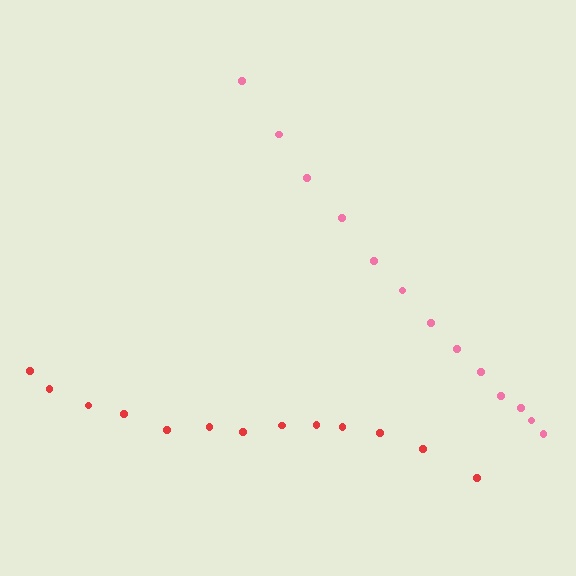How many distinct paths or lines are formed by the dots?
There are 2 distinct paths.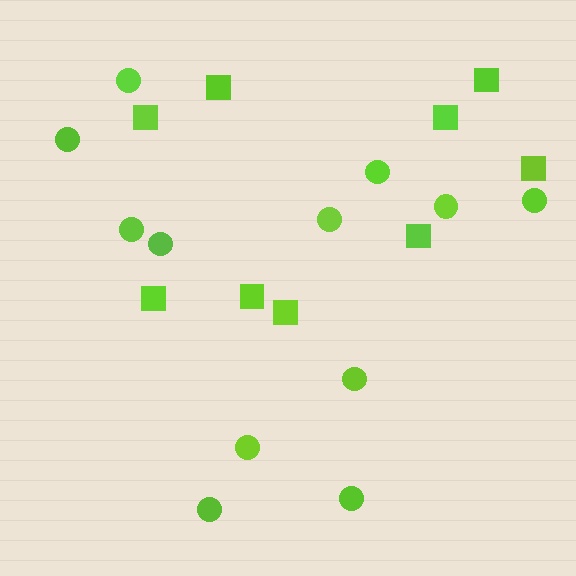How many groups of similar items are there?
There are 2 groups: one group of circles (12) and one group of squares (9).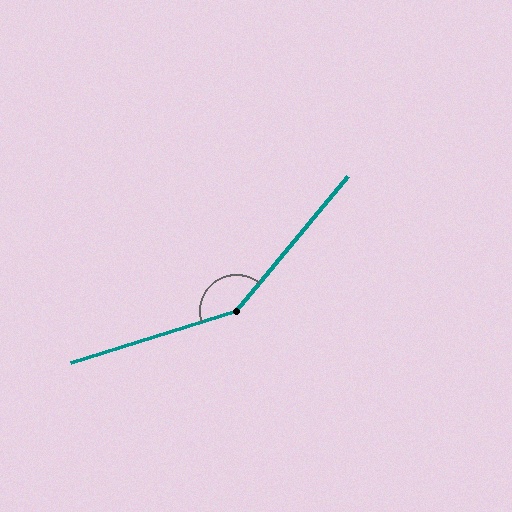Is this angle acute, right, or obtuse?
It is obtuse.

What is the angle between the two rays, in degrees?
Approximately 147 degrees.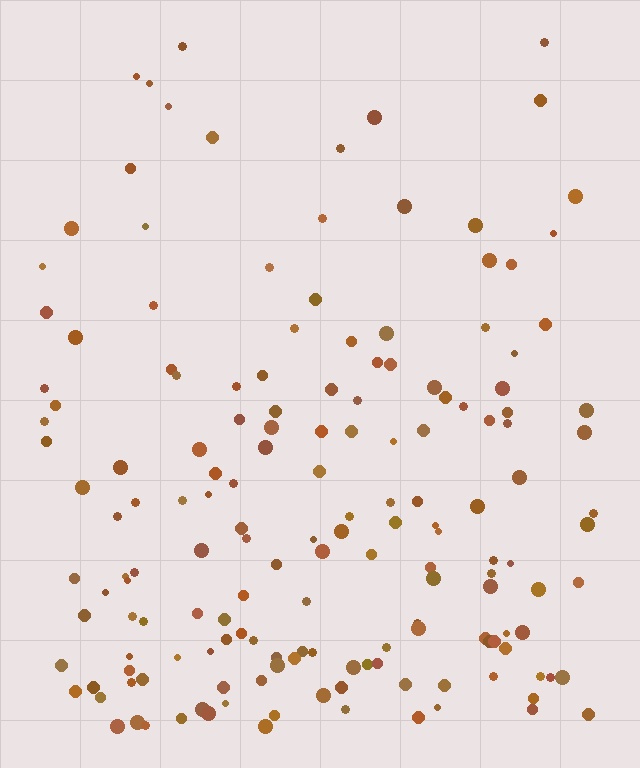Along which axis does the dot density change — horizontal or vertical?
Vertical.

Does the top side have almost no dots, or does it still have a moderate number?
Still a moderate number, just noticeably fewer than the bottom.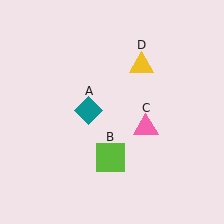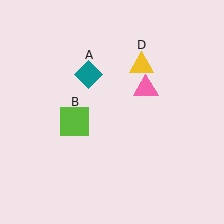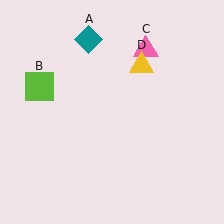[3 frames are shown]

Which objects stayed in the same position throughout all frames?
Yellow triangle (object D) remained stationary.